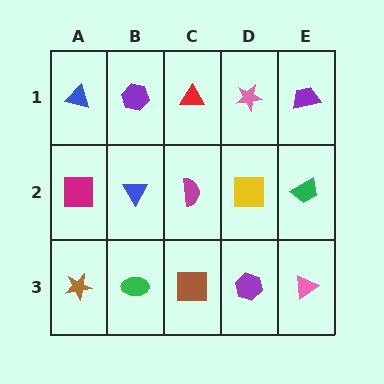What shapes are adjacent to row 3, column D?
A yellow square (row 2, column D), a brown square (row 3, column C), a pink triangle (row 3, column E).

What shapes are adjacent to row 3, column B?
A blue triangle (row 2, column B), a brown star (row 3, column A), a brown square (row 3, column C).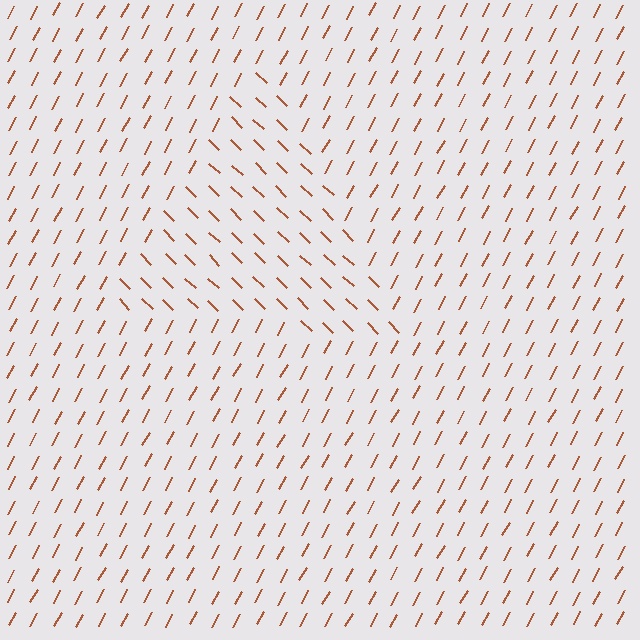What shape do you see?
I see a triangle.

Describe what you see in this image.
The image is filled with small brown line segments. A triangle region in the image has lines oriented differently from the surrounding lines, creating a visible texture boundary.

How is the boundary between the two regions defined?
The boundary is defined purely by a change in line orientation (approximately 74 degrees difference). All lines are the same color and thickness.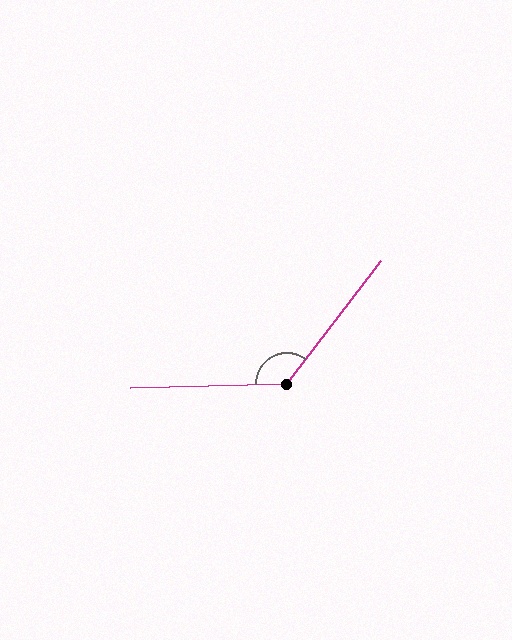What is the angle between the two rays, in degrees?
Approximately 129 degrees.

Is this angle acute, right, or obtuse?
It is obtuse.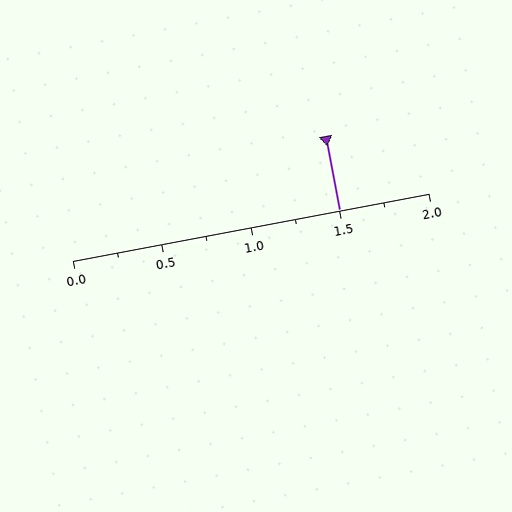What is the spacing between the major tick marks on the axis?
The major ticks are spaced 0.5 apart.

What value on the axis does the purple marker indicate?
The marker indicates approximately 1.5.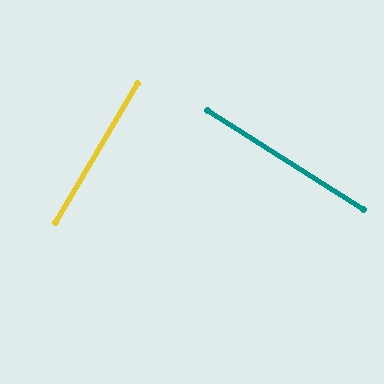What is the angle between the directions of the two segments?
Approximately 88 degrees.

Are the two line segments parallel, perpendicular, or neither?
Perpendicular — they meet at approximately 88°.